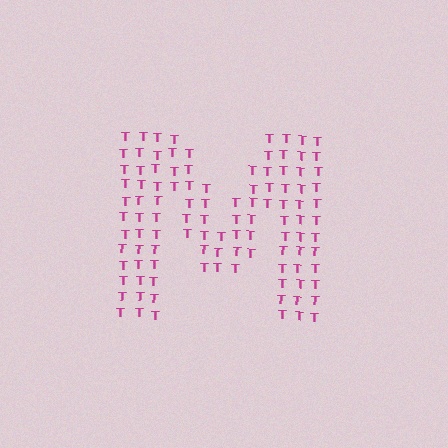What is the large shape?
The large shape is the letter M.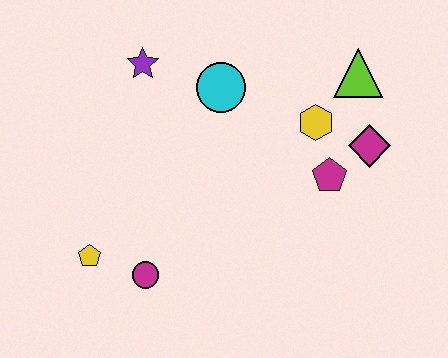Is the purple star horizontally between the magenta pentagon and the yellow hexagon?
No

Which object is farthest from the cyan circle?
The yellow pentagon is farthest from the cyan circle.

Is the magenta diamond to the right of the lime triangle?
Yes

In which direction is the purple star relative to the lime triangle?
The purple star is to the left of the lime triangle.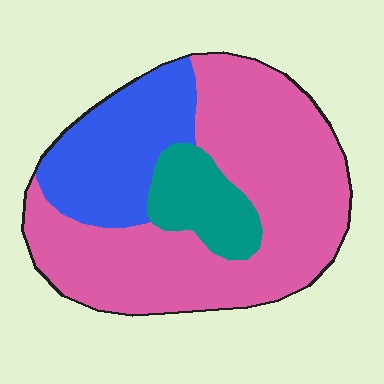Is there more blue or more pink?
Pink.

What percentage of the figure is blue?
Blue takes up about one quarter (1/4) of the figure.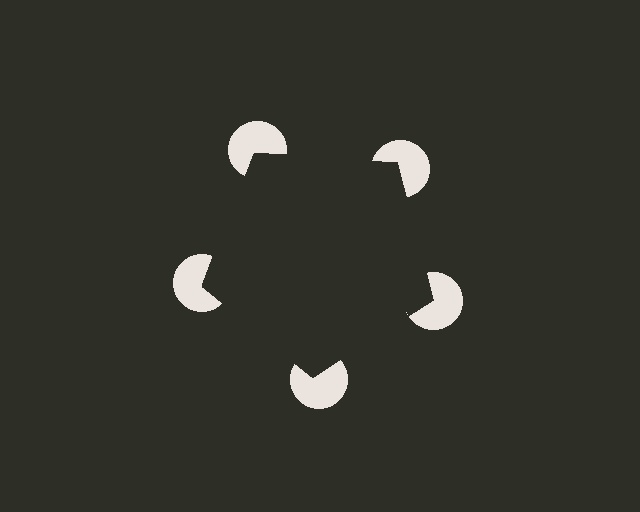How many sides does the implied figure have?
5 sides.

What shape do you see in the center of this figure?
An illusory pentagon — its edges are inferred from the aligned wedge cuts in the pac-man discs, not physically drawn.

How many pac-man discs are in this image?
There are 5 — one at each vertex of the illusory pentagon.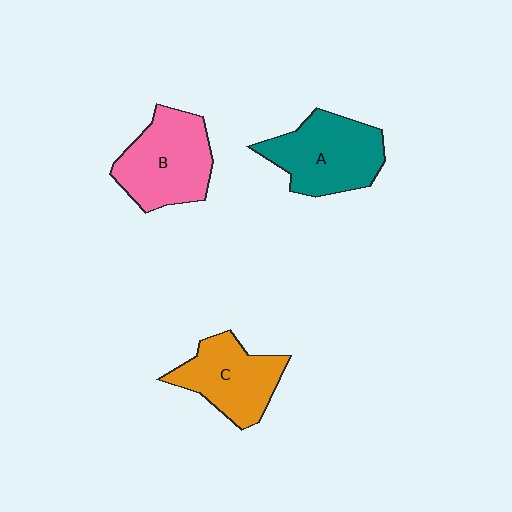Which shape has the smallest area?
Shape C (orange).